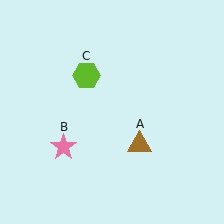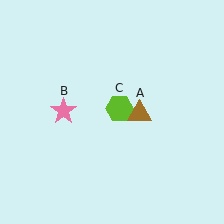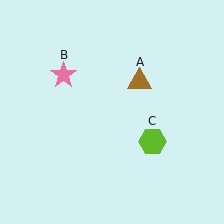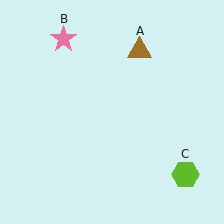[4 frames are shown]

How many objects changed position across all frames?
3 objects changed position: brown triangle (object A), pink star (object B), lime hexagon (object C).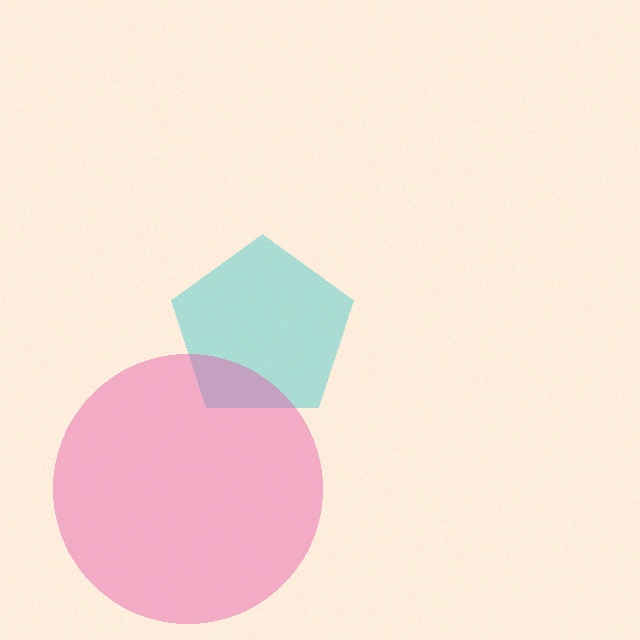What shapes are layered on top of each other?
The layered shapes are: a cyan pentagon, a pink circle.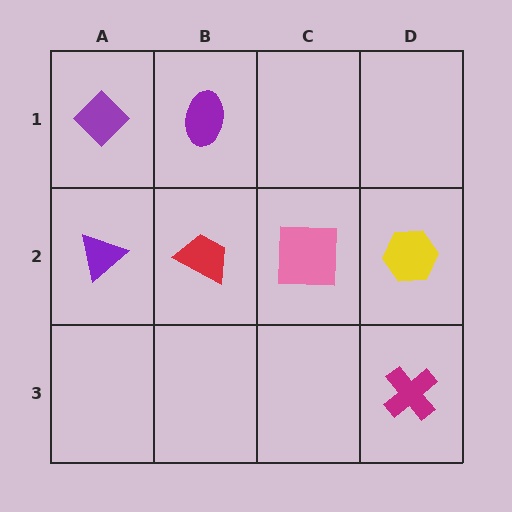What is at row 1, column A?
A purple diamond.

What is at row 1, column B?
A purple ellipse.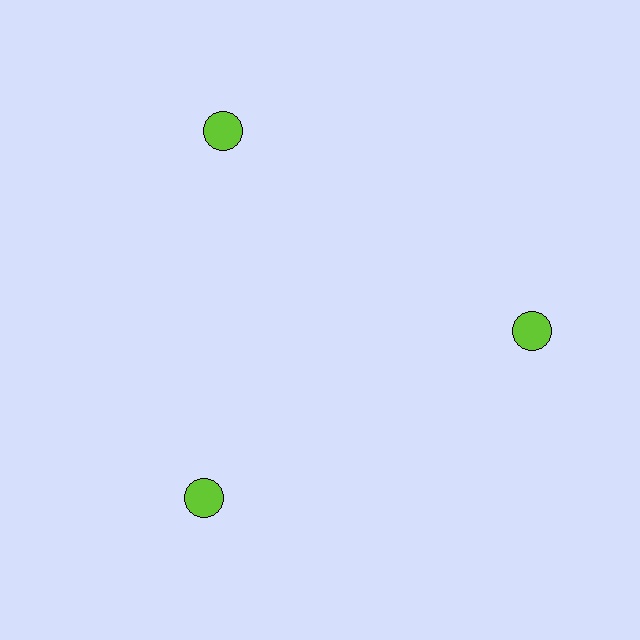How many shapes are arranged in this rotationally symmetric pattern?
There are 3 shapes, arranged in 3 groups of 1.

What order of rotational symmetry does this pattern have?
This pattern has 3-fold rotational symmetry.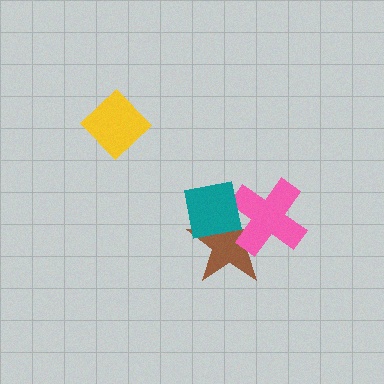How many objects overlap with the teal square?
2 objects overlap with the teal square.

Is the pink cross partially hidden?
Yes, it is partially covered by another shape.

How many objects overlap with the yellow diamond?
0 objects overlap with the yellow diamond.